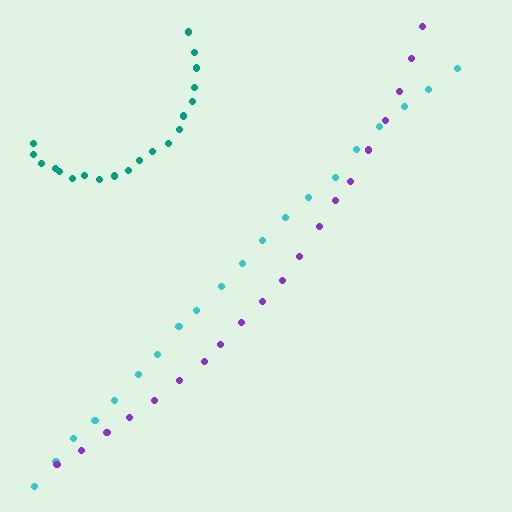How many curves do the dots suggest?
There are 3 distinct paths.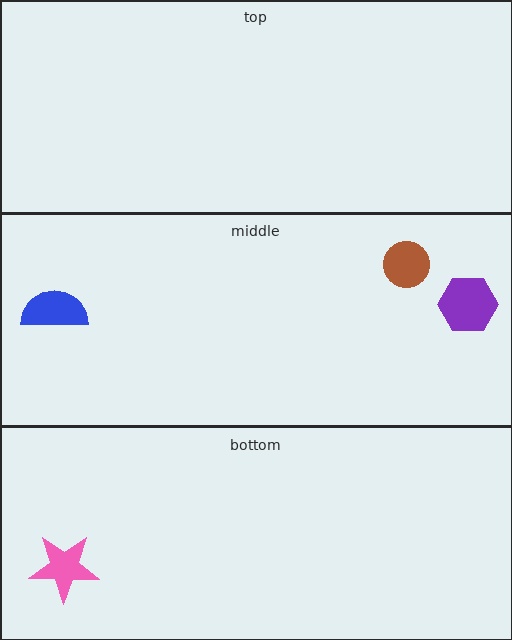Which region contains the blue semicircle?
The middle region.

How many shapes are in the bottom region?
1.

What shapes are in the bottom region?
The pink star.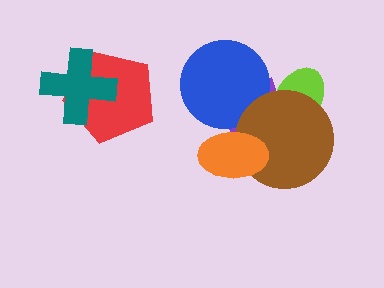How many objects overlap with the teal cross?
1 object overlaps with the teal cross.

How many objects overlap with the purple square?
4 objects overlap with the purple square.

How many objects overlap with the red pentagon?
1 object overlaps with the red pentagon.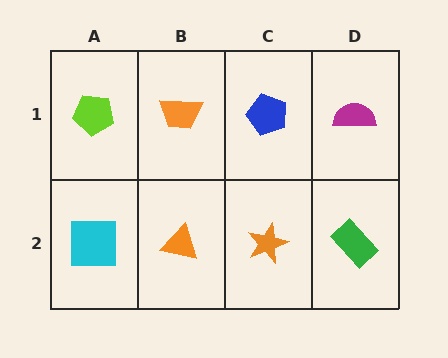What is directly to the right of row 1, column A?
An orange trapezoid.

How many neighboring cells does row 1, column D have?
2.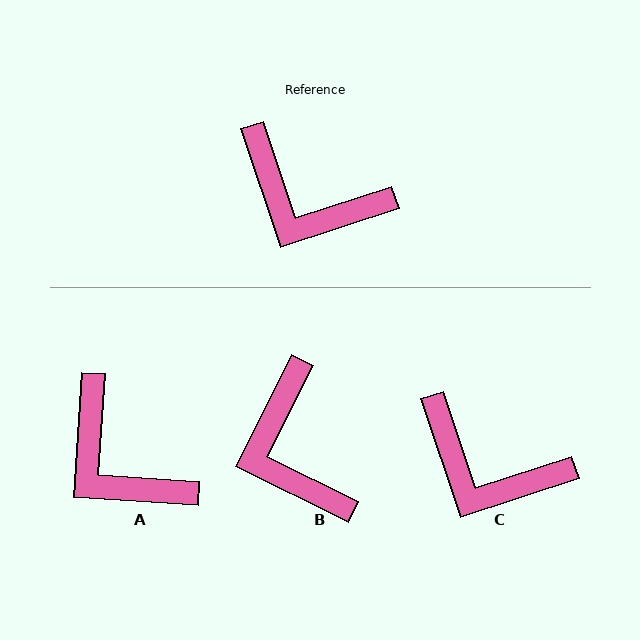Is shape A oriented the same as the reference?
No, it is off by about 22 degrees.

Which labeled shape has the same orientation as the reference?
C.